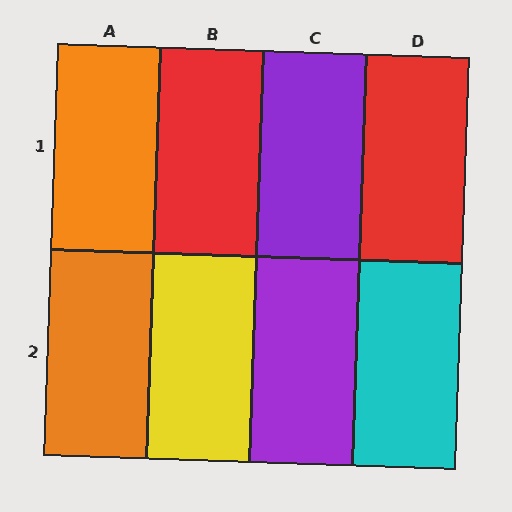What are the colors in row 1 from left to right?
Orange, red, purple, red.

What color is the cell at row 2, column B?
Yellow.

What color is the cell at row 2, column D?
Cyan.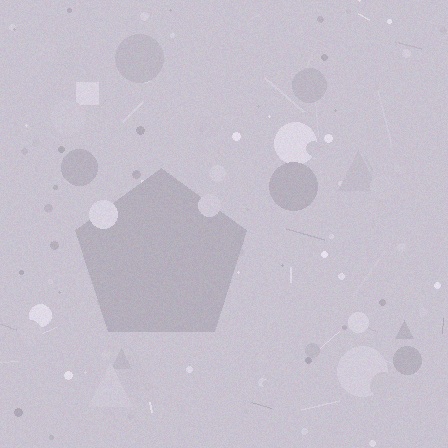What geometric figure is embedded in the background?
A pentagon is embedded in the background.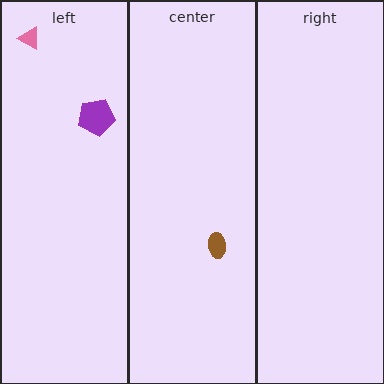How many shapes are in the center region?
1.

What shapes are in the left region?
The purple pentagon, the pink triangle.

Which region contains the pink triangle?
The left region.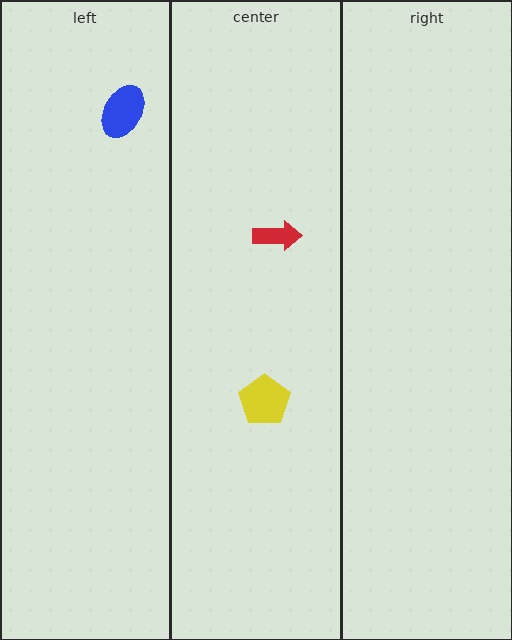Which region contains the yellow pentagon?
The center region.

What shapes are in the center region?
The yellow pentagon, the red arrow.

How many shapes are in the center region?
2.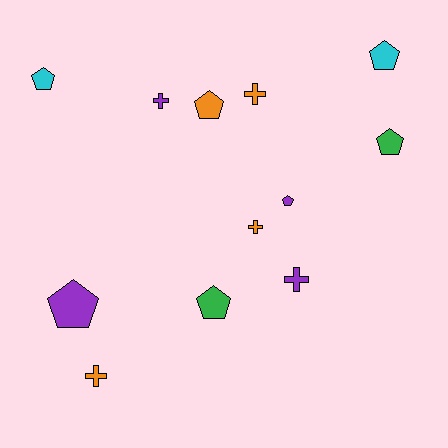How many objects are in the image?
There are 12 objects.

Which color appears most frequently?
Purple, with 4 objects.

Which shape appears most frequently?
Pentagon, with 7 objects.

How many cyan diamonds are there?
There are no cyan diamonds.